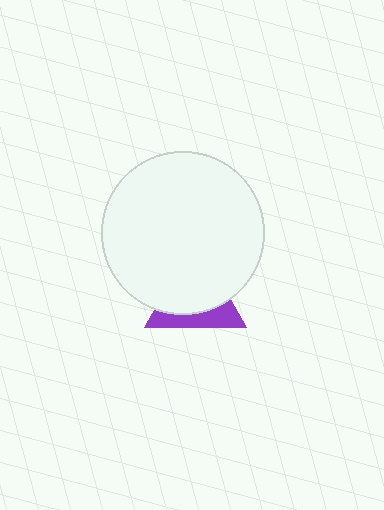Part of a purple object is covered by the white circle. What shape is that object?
It is a triangle.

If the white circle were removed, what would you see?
You would see the complete purple triangle.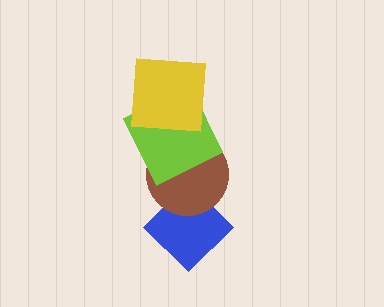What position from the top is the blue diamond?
The blue diamond is 4th from the top.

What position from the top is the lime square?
The lime square is 2nd from the top.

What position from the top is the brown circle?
The brown circle is 3rd from the top.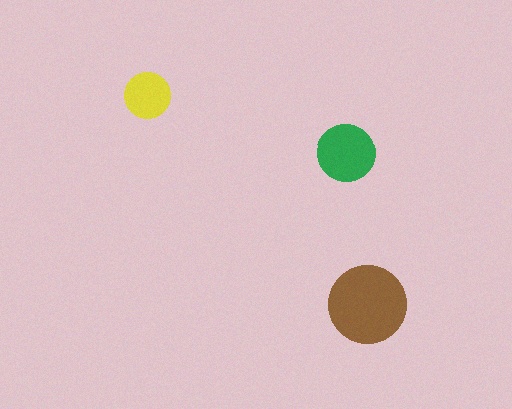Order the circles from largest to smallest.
the brown one, the green one, the yellow one.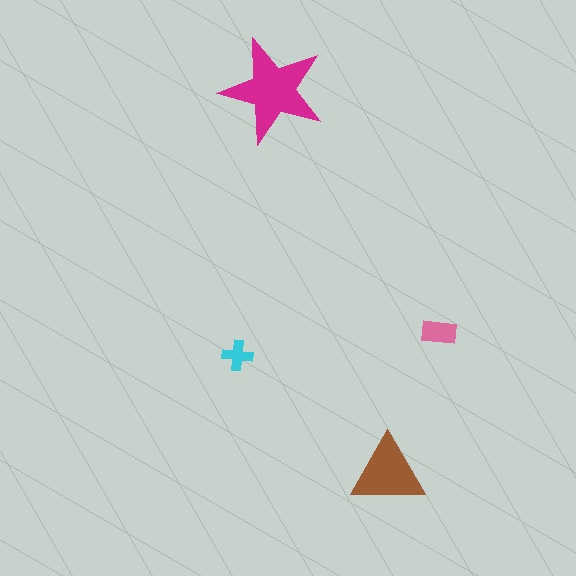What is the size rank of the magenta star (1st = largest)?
1st.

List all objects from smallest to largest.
The cyan cross, the pink rectangle, the brown triangle, the magenta star.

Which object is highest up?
The magenta star is topmost.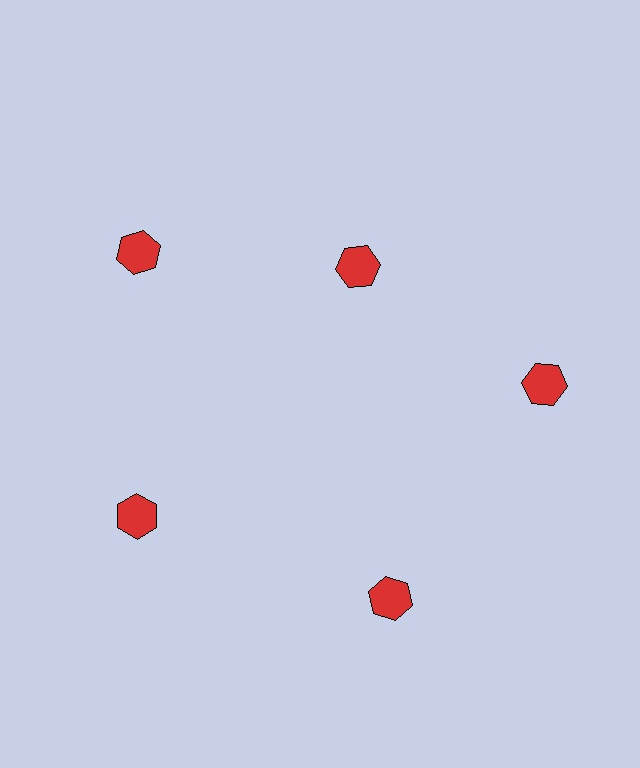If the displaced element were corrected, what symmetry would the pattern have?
It would have 5-fold rotational symmetry — the pattern would map onto itself every 72 degrees.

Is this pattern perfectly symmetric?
No. The 5 red hexagons are arranged in a ring, but one element near the 1 o'clock position is pulled inward toward the center, breaking the 5-fold rotational symmetry.